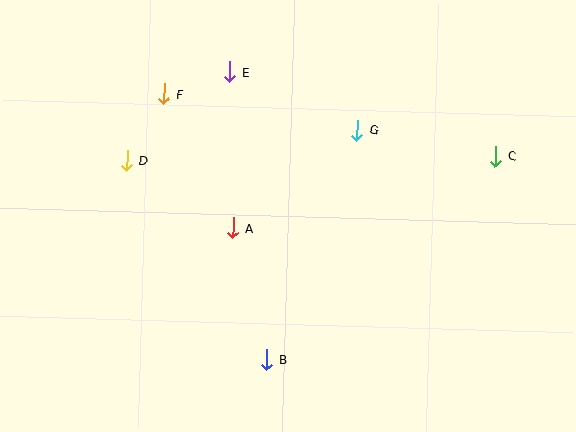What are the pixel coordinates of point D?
Point D is at (127, 161).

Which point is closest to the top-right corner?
Point C is closest to the top-right corner.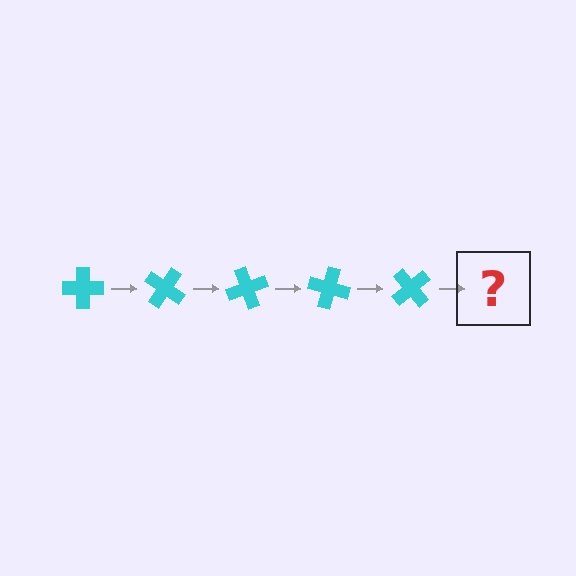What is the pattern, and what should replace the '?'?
The pattern is that the cross rotates 35 degrees each step. The '?' should be a cyan cross rotated 175 degrees.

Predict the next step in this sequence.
The next step is a cyan cross rotated 175 degrees.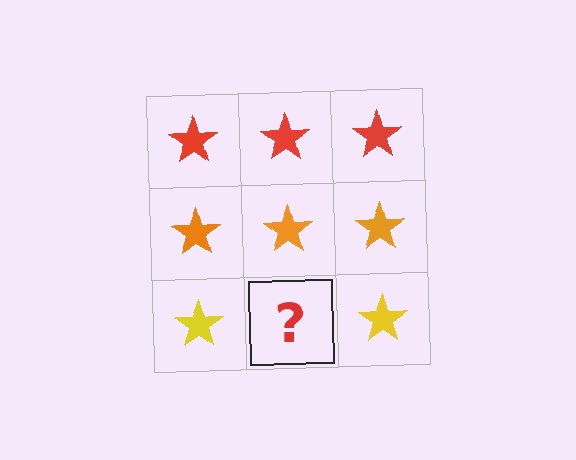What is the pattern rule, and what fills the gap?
The rule is that each row has a consistent color. The gap should be filled with a yellow star.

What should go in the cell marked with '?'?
The missing cell should contain a yellow star.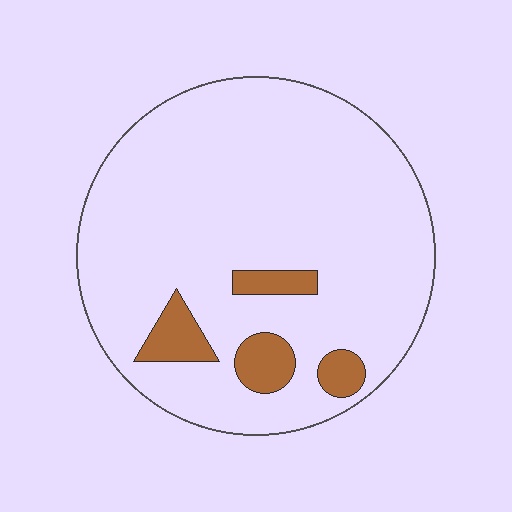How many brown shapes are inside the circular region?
4.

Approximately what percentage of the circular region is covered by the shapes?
Approximately 10%.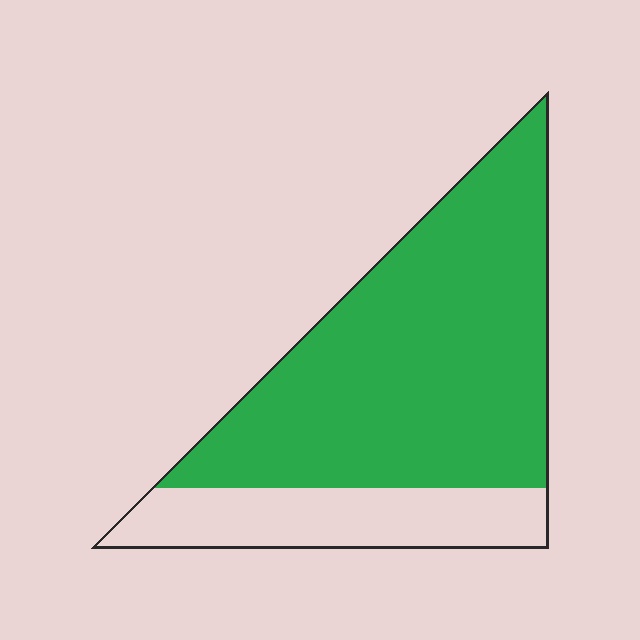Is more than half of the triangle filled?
Yes.